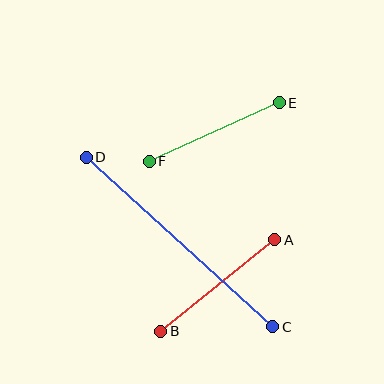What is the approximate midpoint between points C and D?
The midpoint is at approximately (179, 242) pixels.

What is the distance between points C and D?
The distance is approximately 252 pixels.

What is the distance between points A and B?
The distance is approximately 146 pixels.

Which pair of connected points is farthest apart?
Points C and D are farthest apart.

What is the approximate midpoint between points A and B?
The midpoint is at approximately (218, 286) pixels.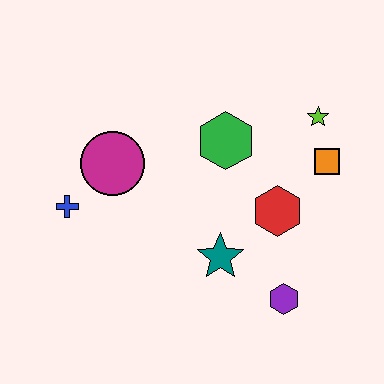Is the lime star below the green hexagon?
No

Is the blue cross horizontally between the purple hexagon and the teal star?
No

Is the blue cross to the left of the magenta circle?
Yes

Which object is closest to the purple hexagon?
The teal star is closest to the purple hexagon.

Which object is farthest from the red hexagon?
The blue cross is farthest from the red hexagon.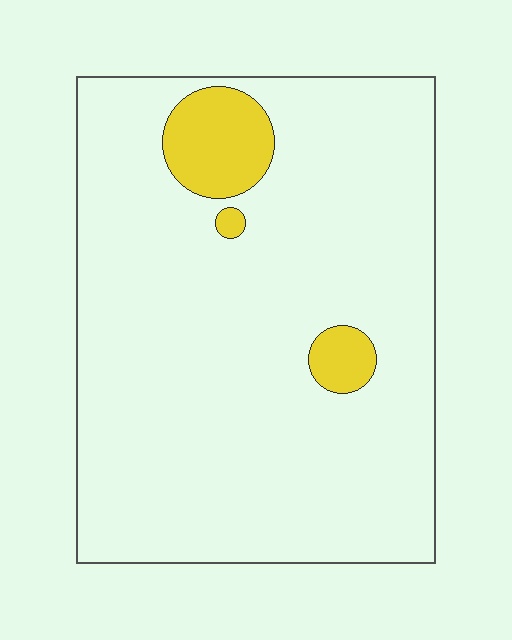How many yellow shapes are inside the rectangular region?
3.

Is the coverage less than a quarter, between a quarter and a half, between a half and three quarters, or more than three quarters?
Less than a quarter.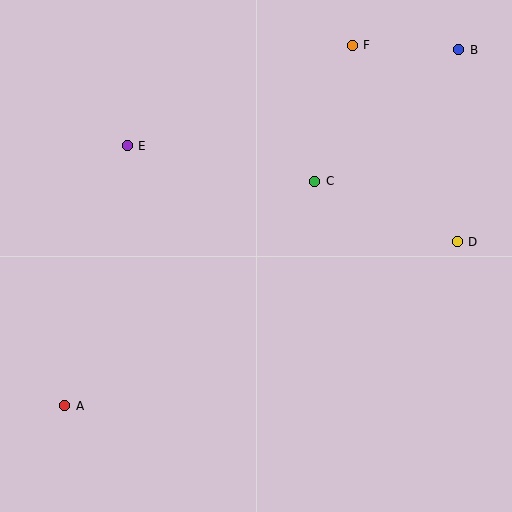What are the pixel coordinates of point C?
Point C is at (315, 181).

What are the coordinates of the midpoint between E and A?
The midpoint between E and A is at (96, 276).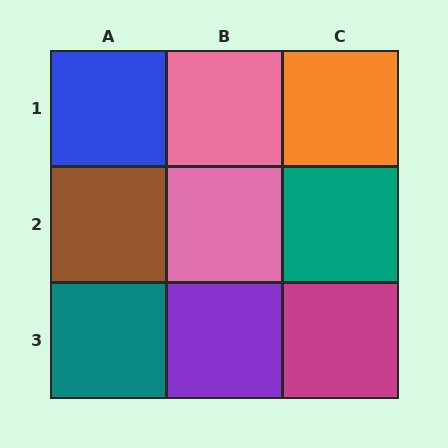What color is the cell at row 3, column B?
Purple.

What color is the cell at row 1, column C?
Orange.